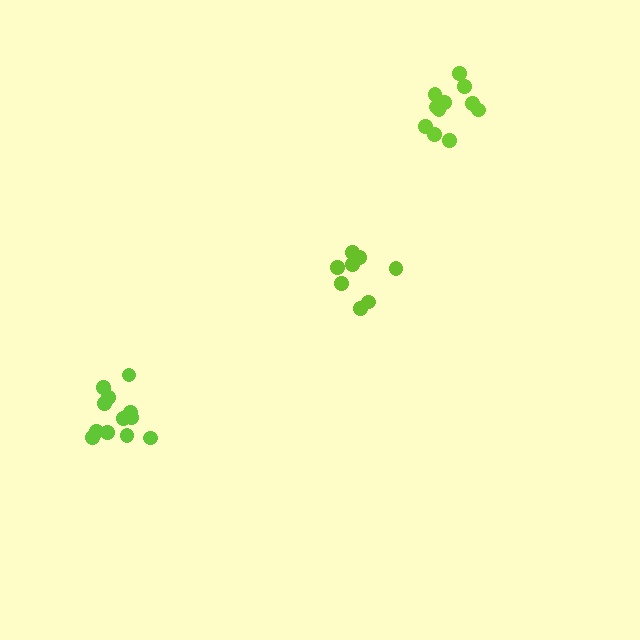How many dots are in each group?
Group 1: 8 dots, Group 2: 12 dots, Group 3: 11 dots (31 total).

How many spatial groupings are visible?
There are 3 spatial groupings.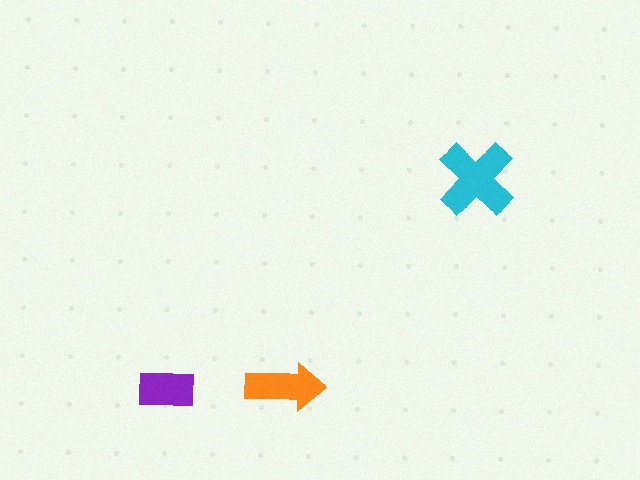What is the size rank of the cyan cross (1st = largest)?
1st.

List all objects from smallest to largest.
The purple rectangle, the orange arrow, the cyan cross.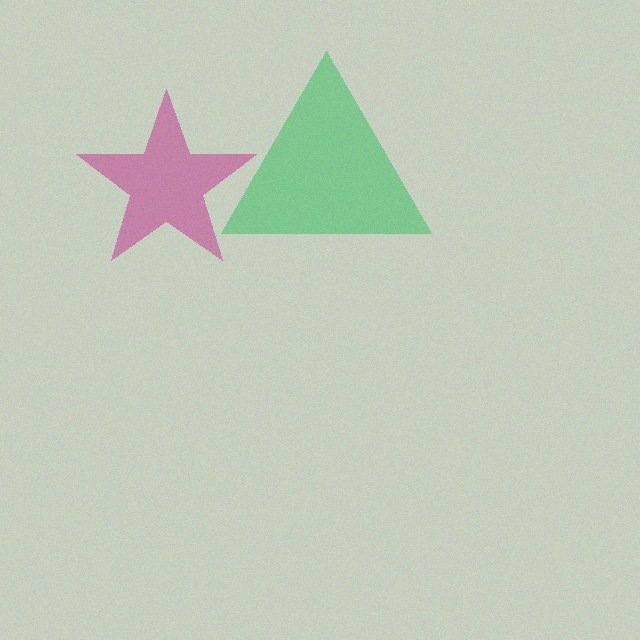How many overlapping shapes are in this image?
There are 2 overlapping shapes in the image.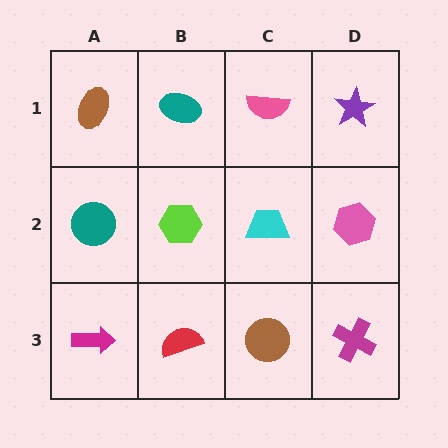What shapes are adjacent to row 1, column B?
A lime hexagon (row 2, column B), a brown ellipse (row 1, column A), a pink semicircle (row 1, column C).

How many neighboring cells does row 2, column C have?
4.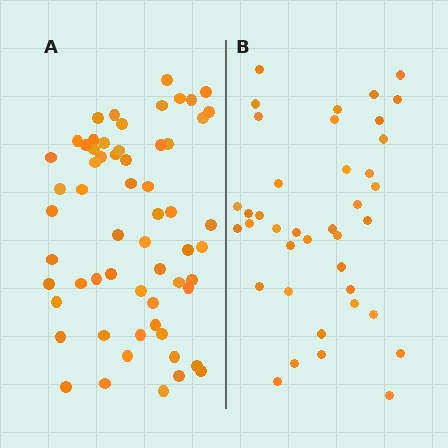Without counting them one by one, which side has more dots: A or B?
Region A (the left region) has more dots.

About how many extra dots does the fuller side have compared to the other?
Region A has approximately 20 more dots than region B.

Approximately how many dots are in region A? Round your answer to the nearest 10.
About 60 dots.